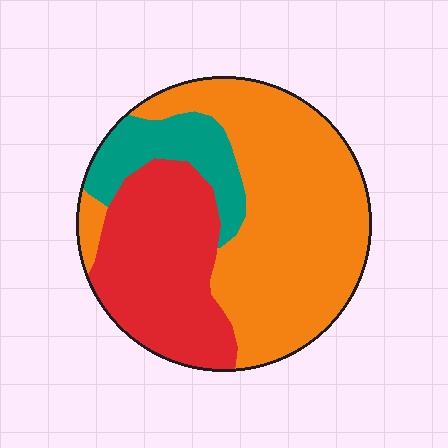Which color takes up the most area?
Orange, at roughly 55%.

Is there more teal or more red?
Red.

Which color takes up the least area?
Teal, at roughly 15%.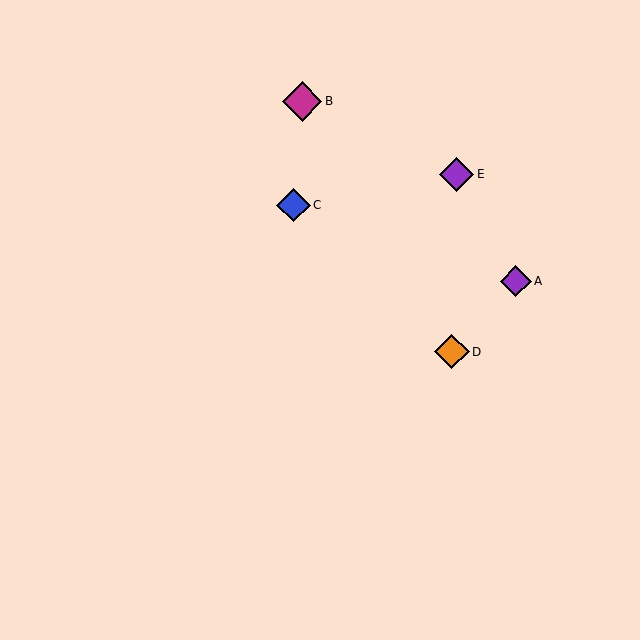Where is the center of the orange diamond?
The center of the orange diamond is at (452, 352).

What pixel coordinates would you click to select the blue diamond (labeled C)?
Click at (293, 205) to select the blue diamond C.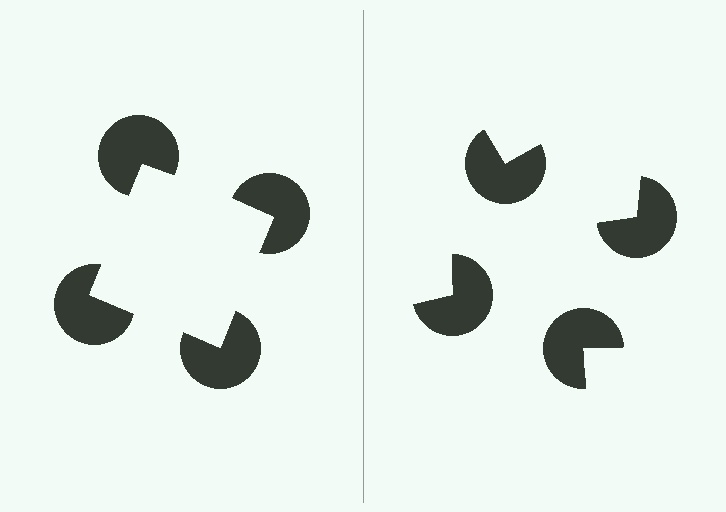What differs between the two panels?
The pac-man discs are positioned identically on both sides; only the wedge orientations differ. On the left they align to a square; on the right they are misaligned.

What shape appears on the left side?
An illusory square.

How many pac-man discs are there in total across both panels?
8 — 4 on each side.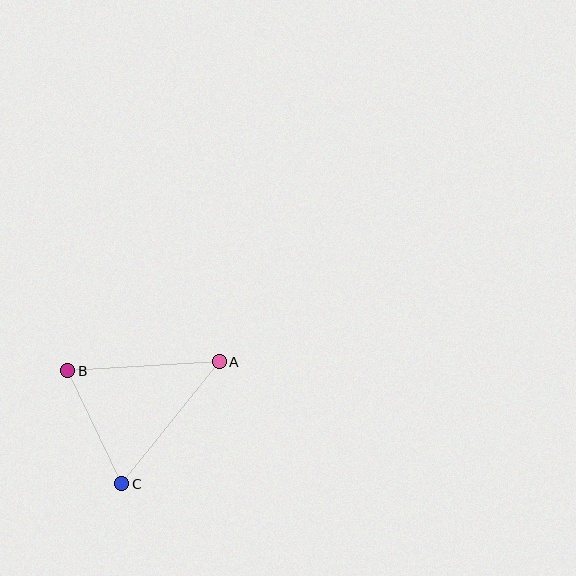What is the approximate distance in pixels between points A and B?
The distance between A and B is approximately 152 pixels.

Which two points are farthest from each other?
Points A and C are farthest from each other.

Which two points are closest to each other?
Points B and C are closest to each other.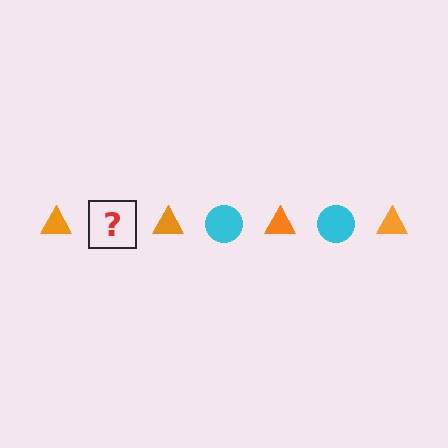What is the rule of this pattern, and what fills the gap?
The rule is that the pattern alternates between orange triangle and cyan circle. The gap should be filled with a cyan circle.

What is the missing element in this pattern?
The missing element is a cyan circle.